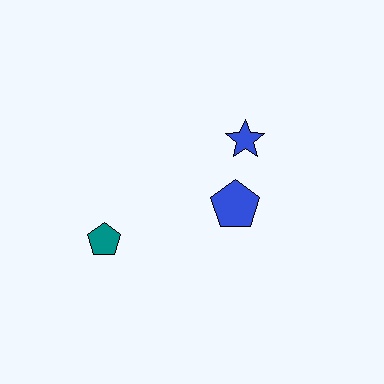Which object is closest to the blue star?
The blue pentagon is closest to the blue star.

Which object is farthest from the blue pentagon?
The teal pentagon is farthest from the blue pentagon.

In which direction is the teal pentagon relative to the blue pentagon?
The teal pentagon is to the left of the blue pentagon.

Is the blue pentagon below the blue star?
Yes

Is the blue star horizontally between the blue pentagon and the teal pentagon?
No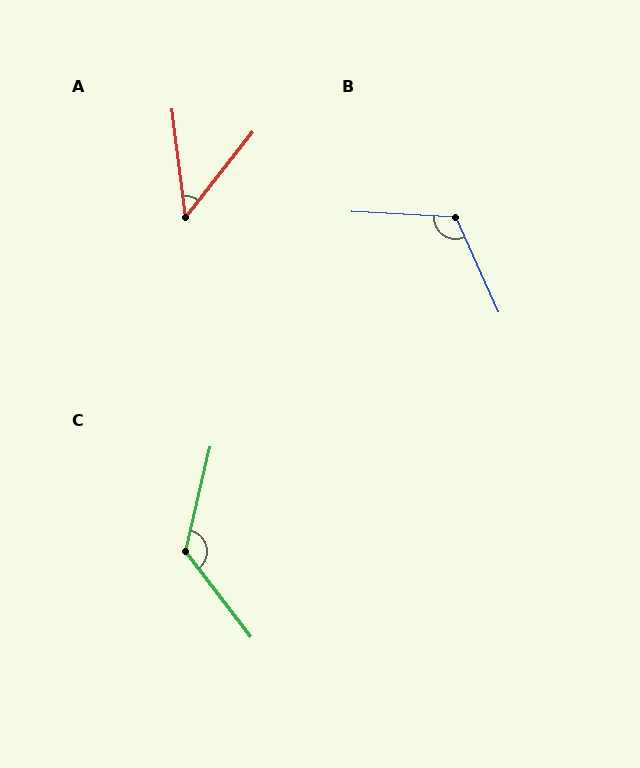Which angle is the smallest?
A, at approximately 46 degrees.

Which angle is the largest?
C, at approximately 129 degrees.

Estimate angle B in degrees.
Approximately 117 degrees.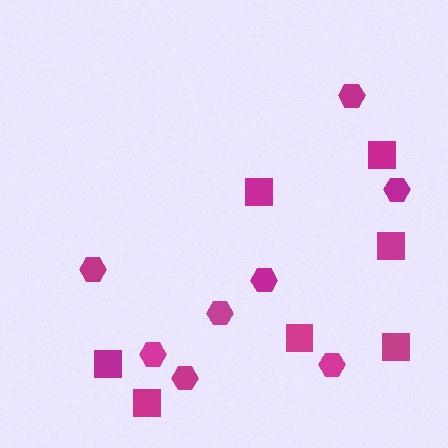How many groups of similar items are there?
There are 2 groups: one group of hexagons (8) and one group of squares (7).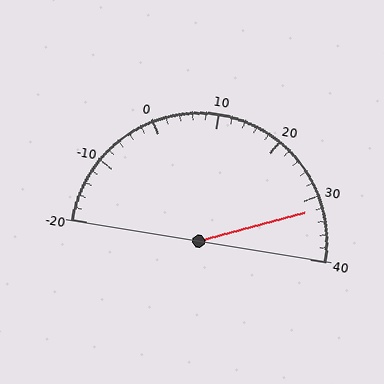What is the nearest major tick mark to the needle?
The nearest major tick mark is 30.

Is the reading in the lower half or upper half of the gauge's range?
The reading is in the upper half of the range (-20 to 40).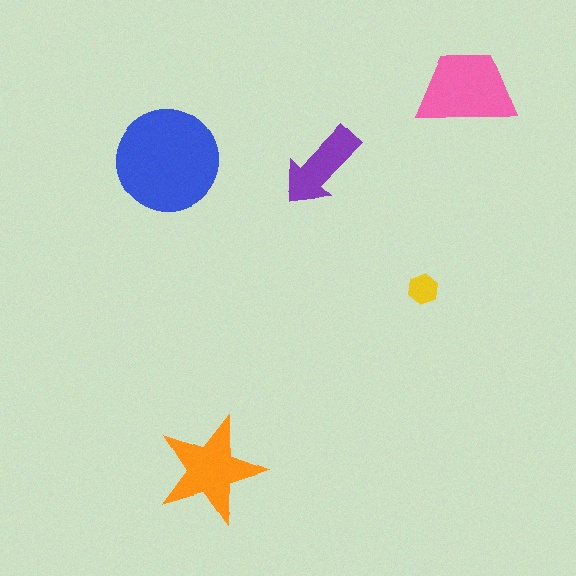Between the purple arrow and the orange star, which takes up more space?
The orange star.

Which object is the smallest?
The yellow hexagon.